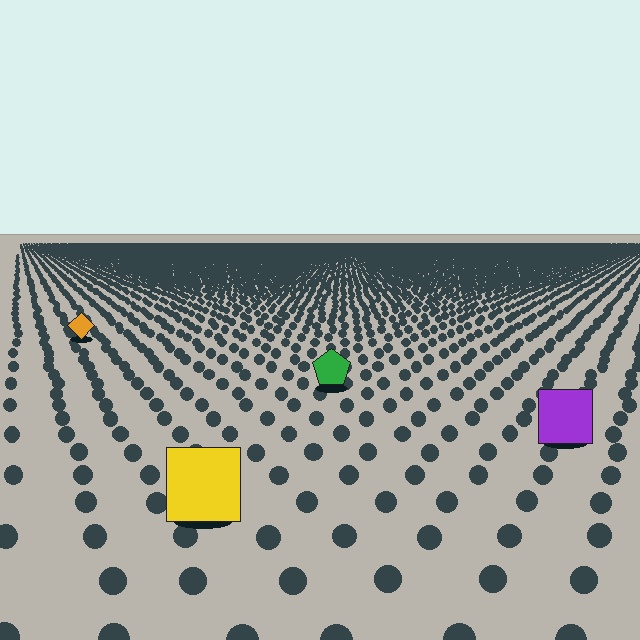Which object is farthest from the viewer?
The orange diamond is farthest from the viewer. It appears smaller and the ground texture around it is denser.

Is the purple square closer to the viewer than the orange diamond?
Yes. The purple square is closer — you can tell from the texture gradient: the ground texture is coarser near it.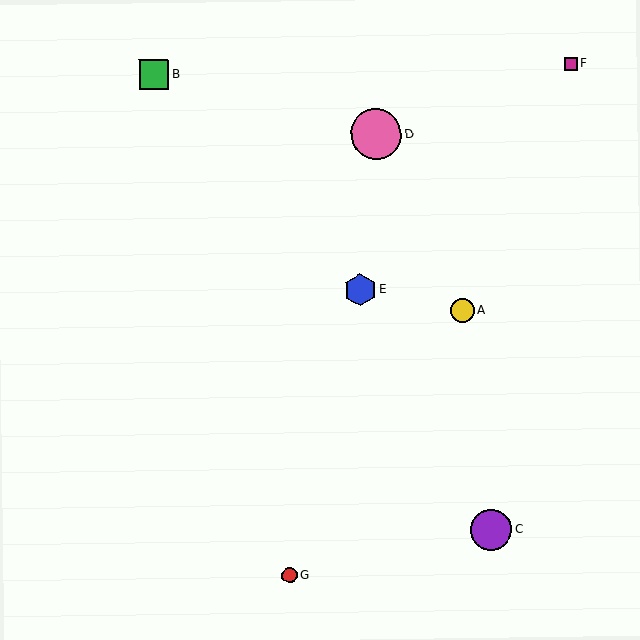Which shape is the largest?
The pink circle (labeled D) is the largest.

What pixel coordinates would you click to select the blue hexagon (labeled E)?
Click at (360, 290) to select the blue hexagon E.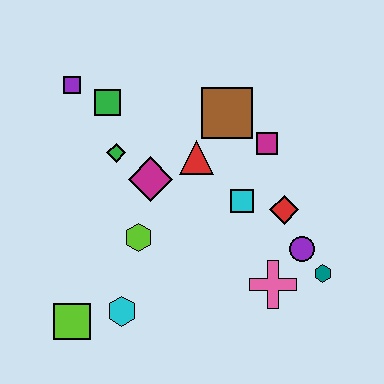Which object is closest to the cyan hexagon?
The lime square is closest to the cyan hexagon.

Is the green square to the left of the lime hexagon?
Yes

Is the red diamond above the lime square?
Yes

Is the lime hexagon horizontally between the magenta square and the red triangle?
No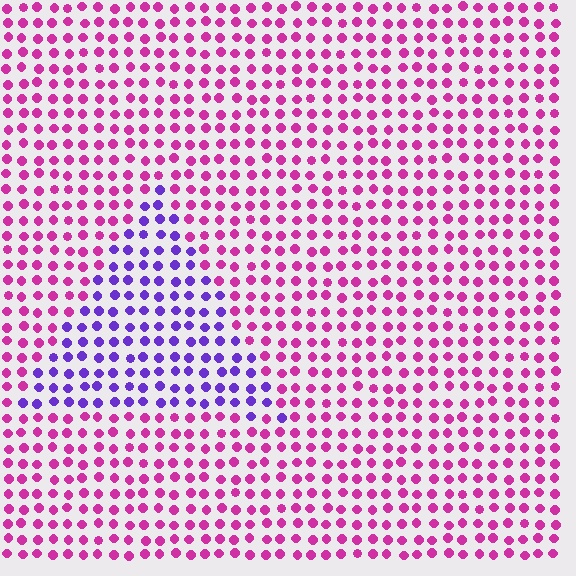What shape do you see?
I see a triangle.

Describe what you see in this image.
The image is filled with small magenta elements in a uniform arrangement. A triangle-shaped region is visible where the elements are tinted to a slightly different hue, forming a subtle color boundary.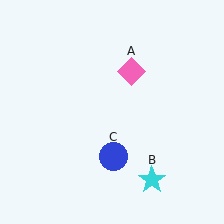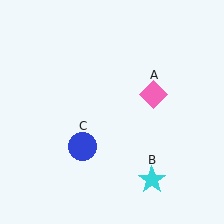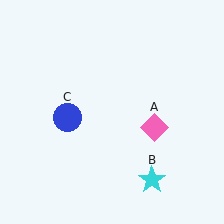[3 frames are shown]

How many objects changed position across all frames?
2 objects changed position: pink diamond (object A), blue circle (object C).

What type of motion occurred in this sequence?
The pink diamond (object A), blue circle (object C) rotated clockwise around the center of the scene.